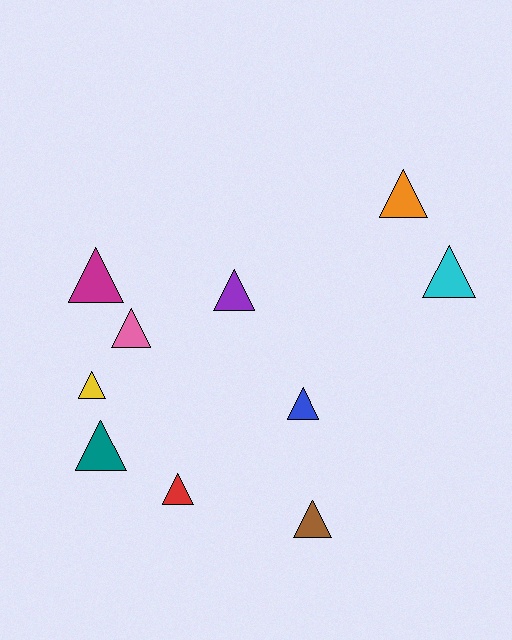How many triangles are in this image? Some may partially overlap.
There are 10 triangles.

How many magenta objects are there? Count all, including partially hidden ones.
There is 1 magenta object.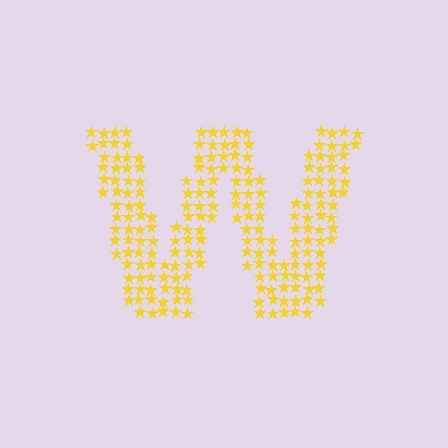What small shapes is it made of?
It is made of small stars.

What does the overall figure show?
The overall figure shows the letter W.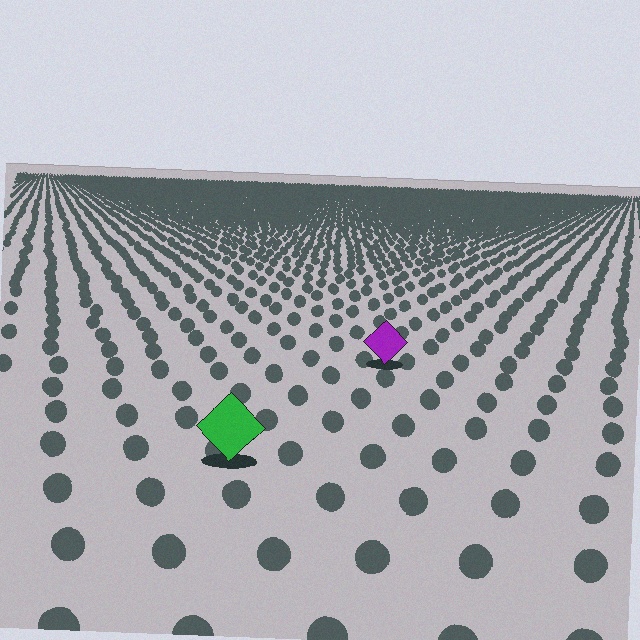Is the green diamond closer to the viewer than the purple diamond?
Yes. The green diamond is closer — you can tell from the texture gradient: the ground texture is coarser near it.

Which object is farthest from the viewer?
The purple diamond is farthest from the viewer. It appears smaller and the ground texture around it is denser.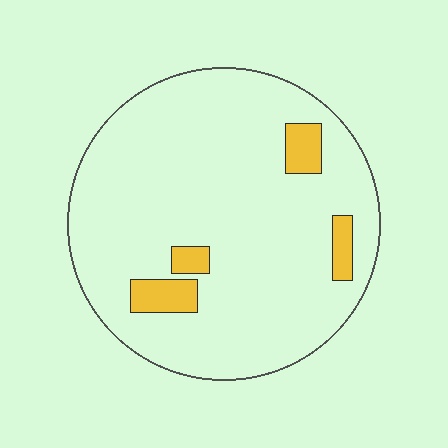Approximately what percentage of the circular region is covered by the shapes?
Approximately 10%.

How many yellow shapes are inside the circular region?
4.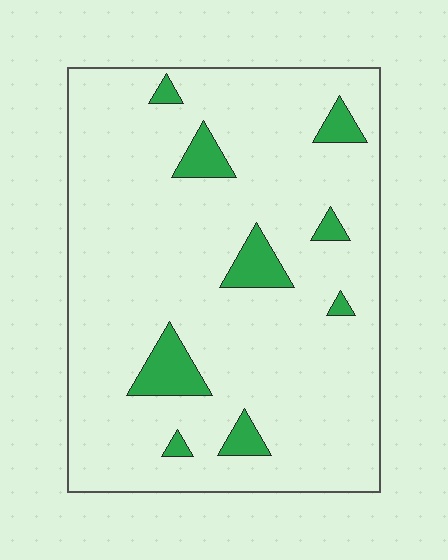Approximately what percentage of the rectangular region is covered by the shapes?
Approximately 10%.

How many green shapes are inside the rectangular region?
9.